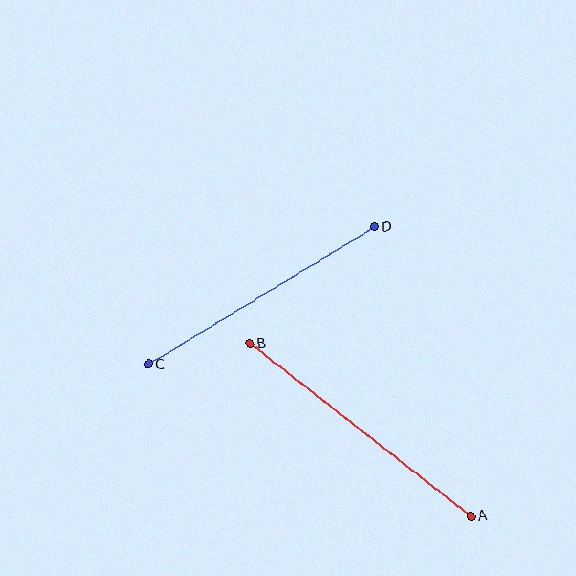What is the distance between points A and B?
The distance is approximately 281 pixels.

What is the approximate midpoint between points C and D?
The midpoint is at approximately (262, 295) pixels.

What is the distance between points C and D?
The distance is approximately 265 pixels.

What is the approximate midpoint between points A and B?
The midpoint is at approximately (360, 430) pixels.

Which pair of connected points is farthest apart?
Points A and B are farthest apart.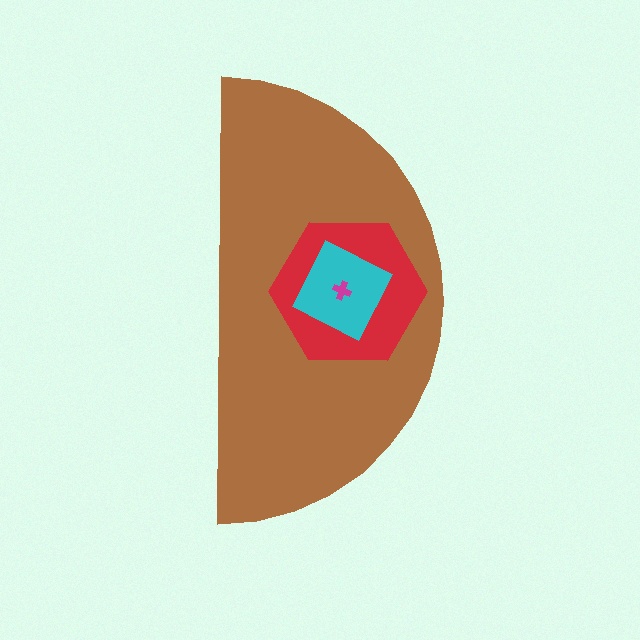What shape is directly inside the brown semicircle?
The red hexagon.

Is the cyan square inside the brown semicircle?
Yes.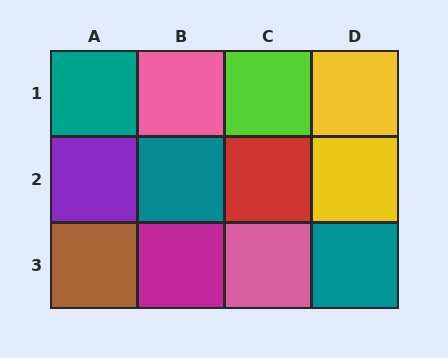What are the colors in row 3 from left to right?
Brown, magenta, pink, teal.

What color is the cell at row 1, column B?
Pink.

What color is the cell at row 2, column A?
Purple.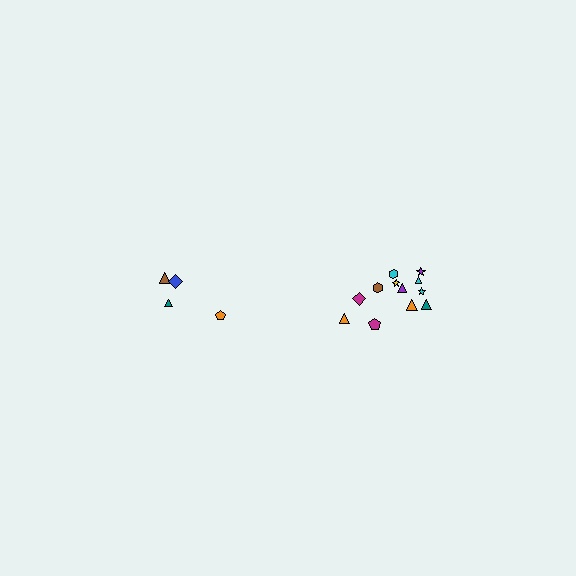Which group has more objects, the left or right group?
The right group.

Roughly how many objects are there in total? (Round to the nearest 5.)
Roughly 15 objects in total.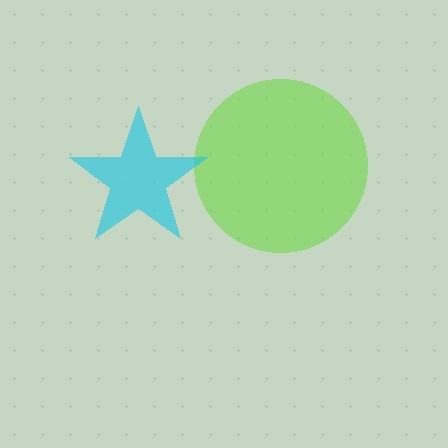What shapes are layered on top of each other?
The layered shapes are: a lime circle, a cyan star.